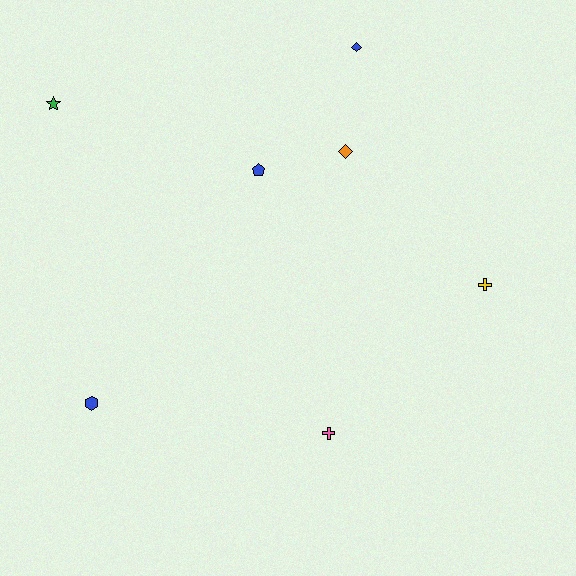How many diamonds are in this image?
There are 2 diamonds.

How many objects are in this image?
There are 7 objects.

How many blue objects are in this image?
There are 3 blue objects.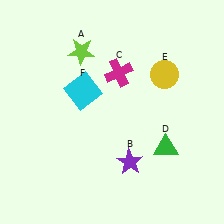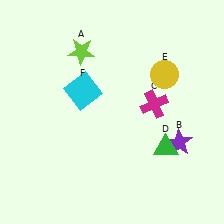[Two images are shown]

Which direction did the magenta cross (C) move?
The magenta cross (C) moved right.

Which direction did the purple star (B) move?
The purple star (B) moved right.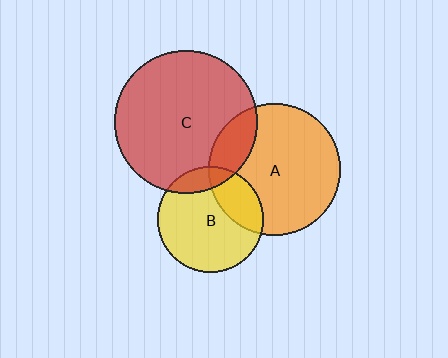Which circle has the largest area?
Circle C (red).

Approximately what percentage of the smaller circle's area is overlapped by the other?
Approximately 25%.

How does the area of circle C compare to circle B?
Approximately 1.8 times.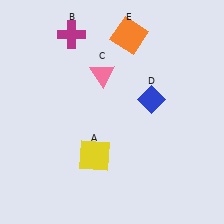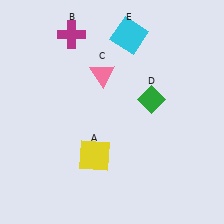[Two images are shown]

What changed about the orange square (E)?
In Image 1, E is orange. In Image 2, it changed to cyan.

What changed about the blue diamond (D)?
In Image 1, D is blue. In Image 2, it changed to green.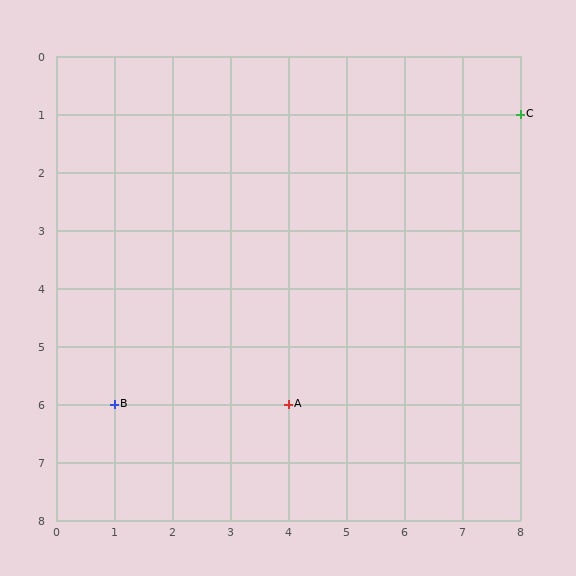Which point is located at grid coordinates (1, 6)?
Point B is at (1, 6).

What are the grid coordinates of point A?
Point A is at grid coordinates (4, 6).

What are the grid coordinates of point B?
Point B is at grid coordinates (1, 6).